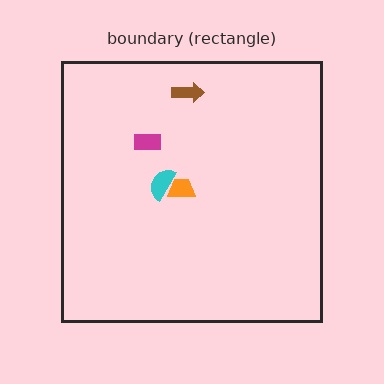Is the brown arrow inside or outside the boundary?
Inside.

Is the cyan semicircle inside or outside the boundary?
Inside.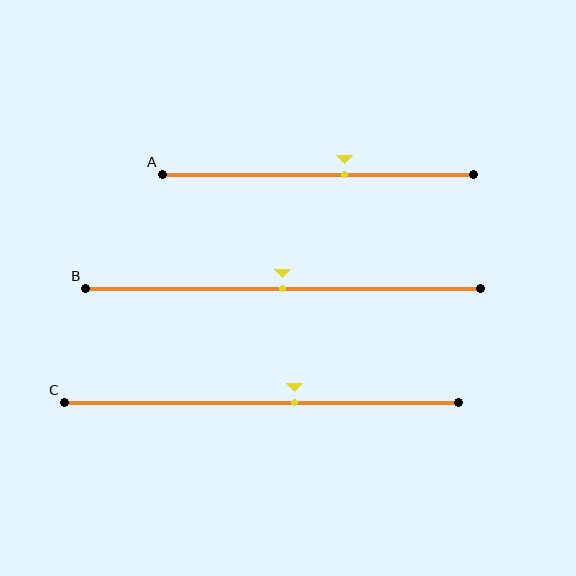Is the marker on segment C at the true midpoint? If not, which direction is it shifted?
No, the marker on segment C is shifted to the right by about 8% of the segment length.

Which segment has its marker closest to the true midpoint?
Segment B has its marker closest to the true midpoint.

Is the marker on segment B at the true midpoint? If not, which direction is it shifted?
Yes, the marker on segment B is at the true midpoint.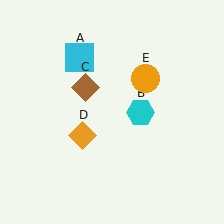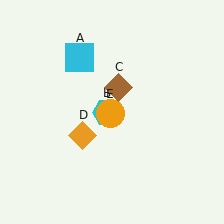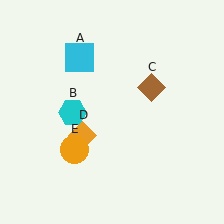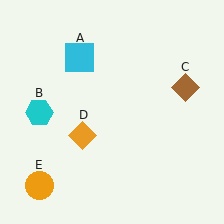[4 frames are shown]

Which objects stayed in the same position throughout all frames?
Cyan square (object A) and orange diamond (object D) remained stationary.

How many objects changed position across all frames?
3 objects changed position: cyan hexagon (object B), brown diamond (object C), orange circle (object E).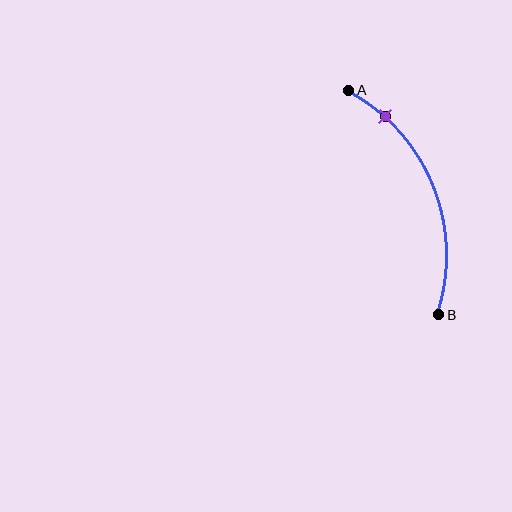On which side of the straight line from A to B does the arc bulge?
The arc bulges to the right of the straight line connecting A and B.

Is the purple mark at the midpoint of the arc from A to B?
No. The purple mark lies on the arc but is closer to endpoint A. The arc midpoint would be at the point on the curve equidistant along the arc from both A and B.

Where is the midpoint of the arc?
The arc midpoint is the point on the curve farthest from the straight line joining A and B. It sits to the right of that line.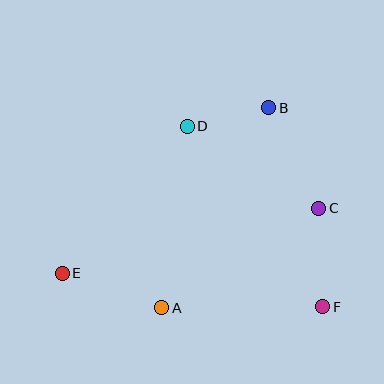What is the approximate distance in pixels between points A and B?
The distance between A and B is approximately 227 pixels.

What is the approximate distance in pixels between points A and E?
The distance between A and E is approximately 105 pixels.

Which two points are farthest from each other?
Points C and E are farthest from each other.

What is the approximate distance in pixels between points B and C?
The distance between B and C is approximately 112 pixels.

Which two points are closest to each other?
Points B and D are closest to each other.